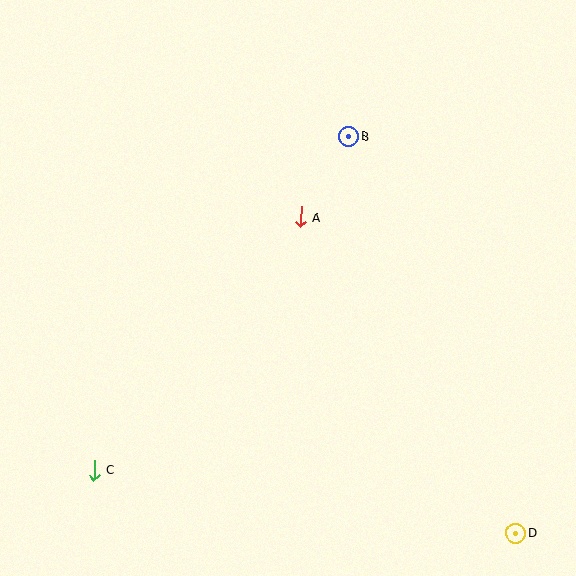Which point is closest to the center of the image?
Point A at (300, 217) is closest to the center.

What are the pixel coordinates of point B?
Point B is at (349, 136).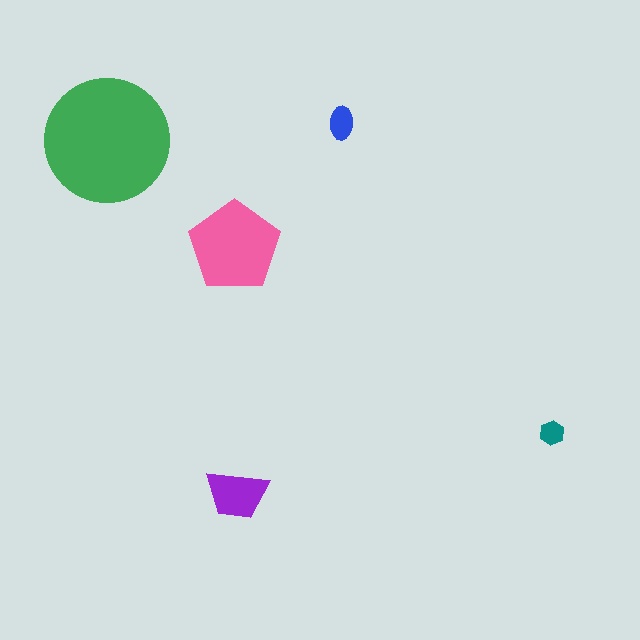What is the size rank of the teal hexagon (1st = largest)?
5th.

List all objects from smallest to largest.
The teal hexagon, the blue ellipse, the purple trapezoid, the pink pentagon, the green circle.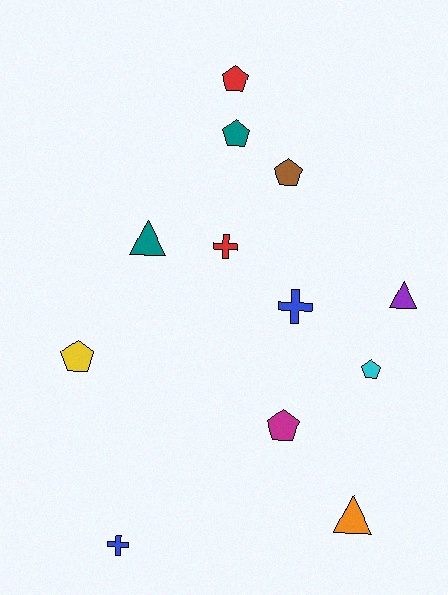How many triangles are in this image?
There are 3 triangles.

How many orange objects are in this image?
There is 1 orange object.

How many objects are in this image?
There are 12 objects.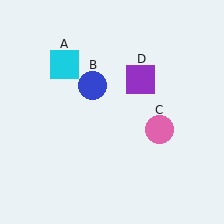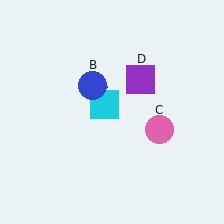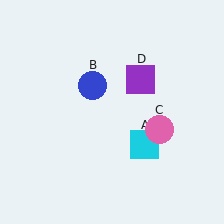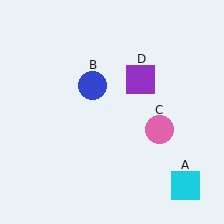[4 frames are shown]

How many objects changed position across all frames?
1 object changed position: cyan square (object A).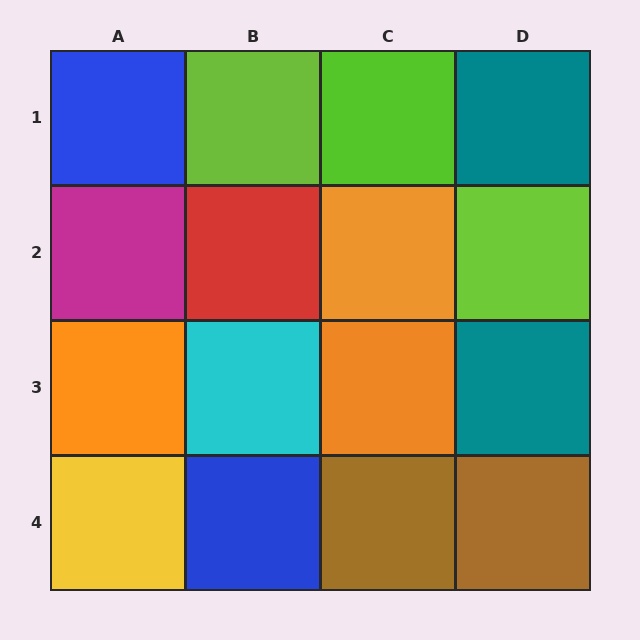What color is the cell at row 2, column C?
Orange.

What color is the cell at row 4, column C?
Brown.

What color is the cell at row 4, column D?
Brown.